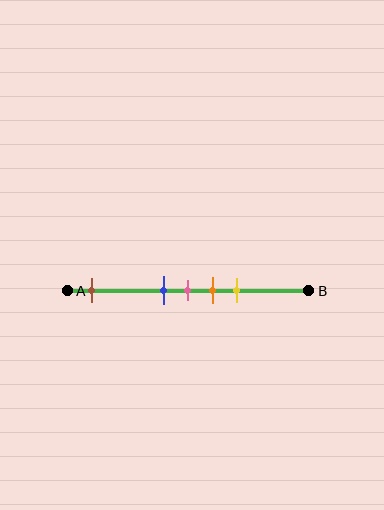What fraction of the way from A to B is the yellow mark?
The yellow mark is approximately 70% (0.7) of the way from A to B.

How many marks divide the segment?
There are 5 marks dividing the segment.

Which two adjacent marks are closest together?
The blue and pink marks are the closest adjacent pair.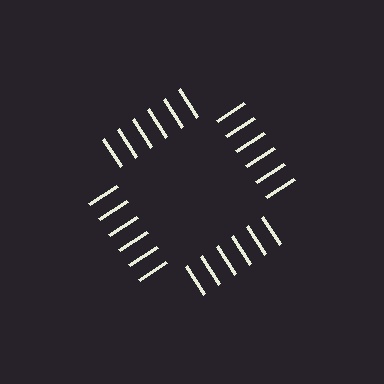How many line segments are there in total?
24 — 6 along each of the 4 edges.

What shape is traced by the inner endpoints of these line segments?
An illusory square — the line segments terminate on its edges but no continuous stroke is drawn.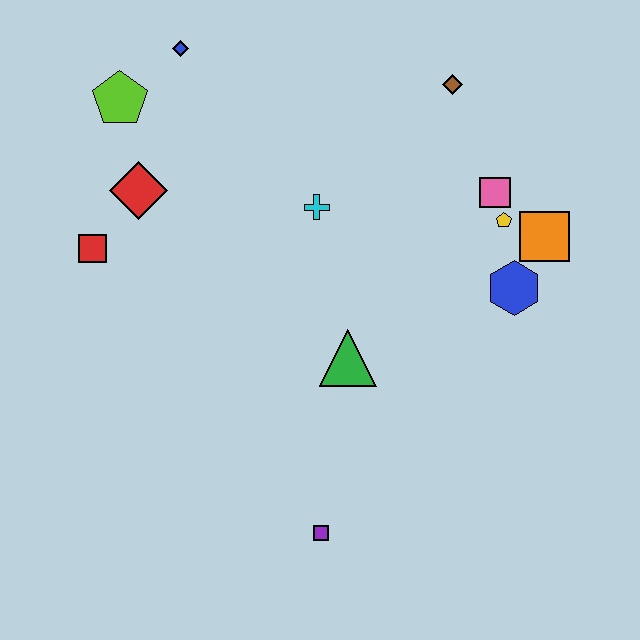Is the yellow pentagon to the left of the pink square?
No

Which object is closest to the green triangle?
The cyan cross is closest to the green triangle.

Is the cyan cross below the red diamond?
Yes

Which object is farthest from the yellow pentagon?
The red square is farthest from the yellow pentagon.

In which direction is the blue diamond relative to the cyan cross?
The blue diamond is above the cyan cross.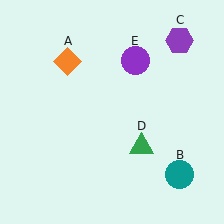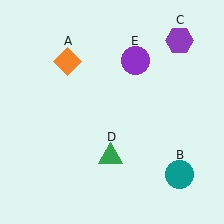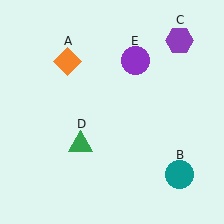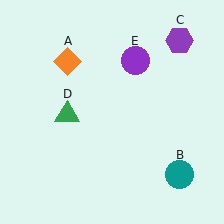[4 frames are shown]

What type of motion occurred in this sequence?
The green triangle (object D) rotated clockwise around the center of the scene.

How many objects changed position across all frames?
1 object changed position: green triangle (object D).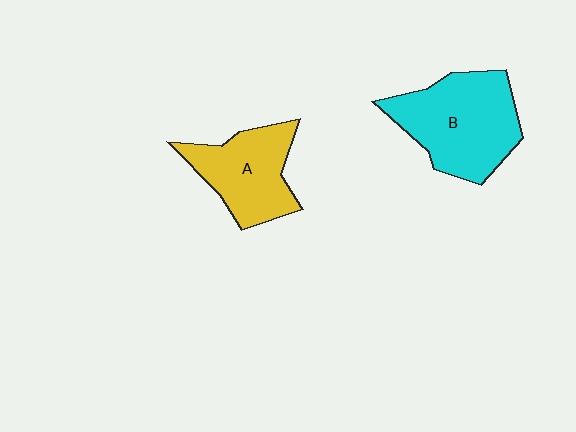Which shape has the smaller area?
Shape A (yellow).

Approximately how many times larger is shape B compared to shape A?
Approximately 1.3 times.